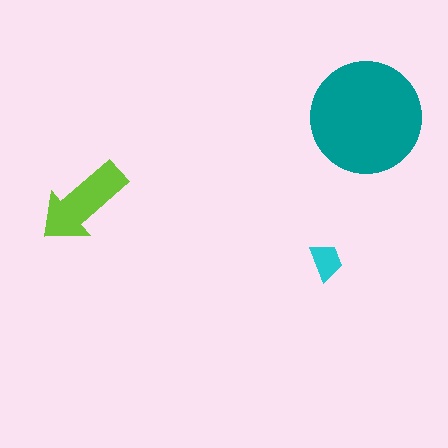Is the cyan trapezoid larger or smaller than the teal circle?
Smaller.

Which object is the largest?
The teal circle.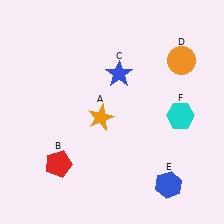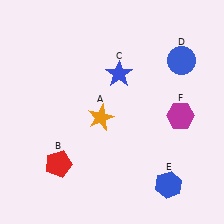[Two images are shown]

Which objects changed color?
D changed from orange to blue. F changed from cyan to magenta.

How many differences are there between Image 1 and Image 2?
There are 2 differences between the two images.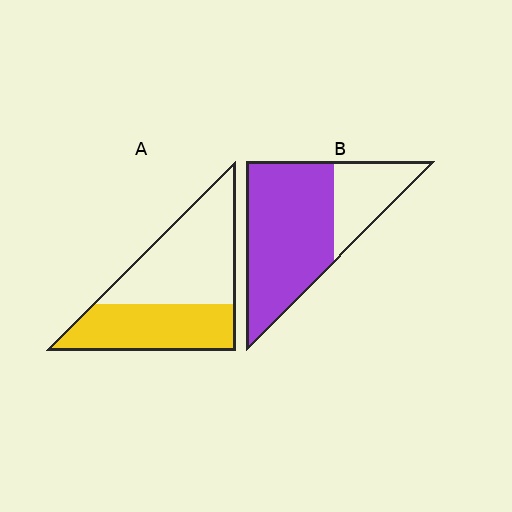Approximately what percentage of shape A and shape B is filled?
A is approximately 45% and B is approximately 70%.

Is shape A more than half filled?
No.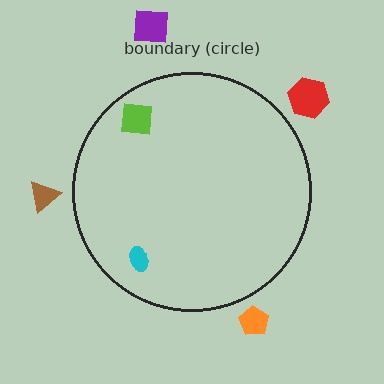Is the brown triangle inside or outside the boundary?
Outside.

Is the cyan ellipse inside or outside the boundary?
Inside.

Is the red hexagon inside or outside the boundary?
Outside.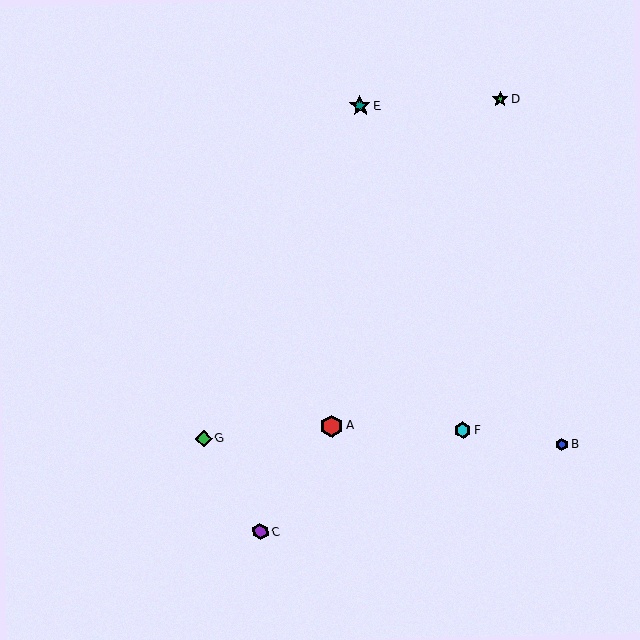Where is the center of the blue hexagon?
The center of the blue hexagon is at (561, 444).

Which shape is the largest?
The red hexagon (labeled A) is the largest.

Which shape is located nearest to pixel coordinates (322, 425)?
The red hexagon (labeled A) at (332, 426) is nearest to that location.